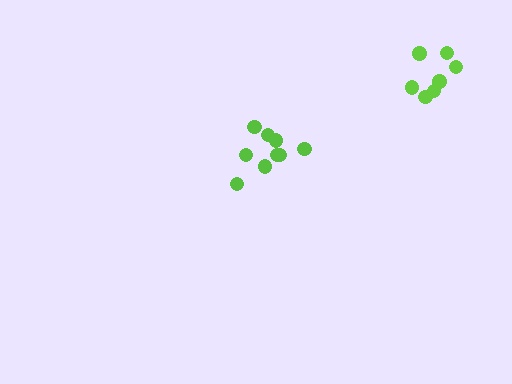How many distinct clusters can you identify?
There are 2 distinct clusters.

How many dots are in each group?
Group 1: 7 dots, Group 2: 9 dots (16 total).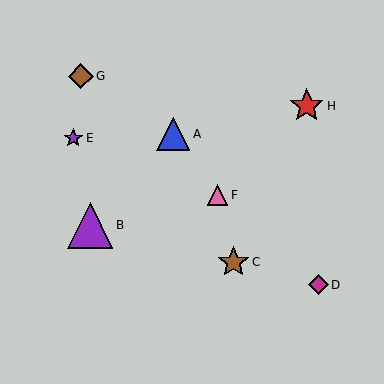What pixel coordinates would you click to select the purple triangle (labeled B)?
Click at (90, 225) to select the purple triangle B.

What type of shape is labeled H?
Shape H is a red star.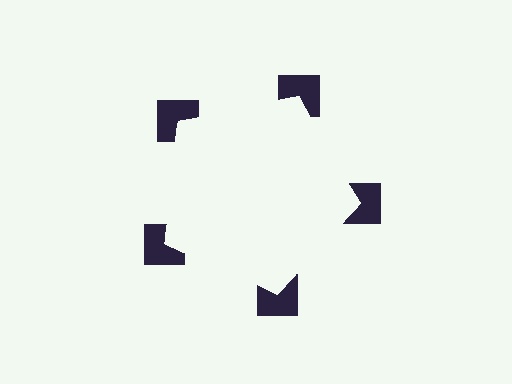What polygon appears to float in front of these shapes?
An illusory pentagon — its edges are inferred from the aligned wedge cuts in the notched squares, not physically drawn.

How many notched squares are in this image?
There are 5 — one at each vertex of the illusory pentagon.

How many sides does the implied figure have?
5 sides.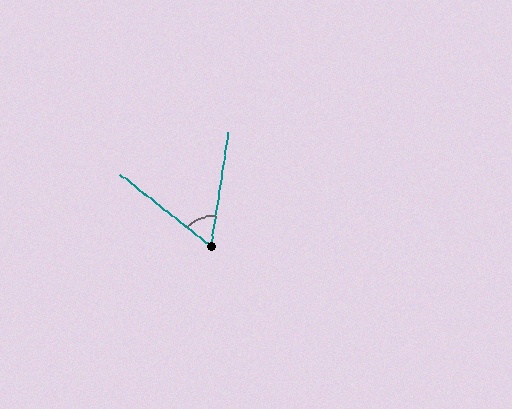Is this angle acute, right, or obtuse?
It is acute.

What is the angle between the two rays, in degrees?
Approximately 61 degrees.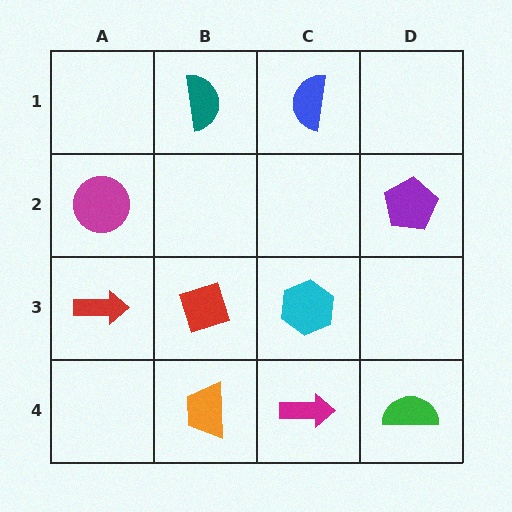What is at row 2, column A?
A magenta circle.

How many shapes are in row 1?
2 shapes.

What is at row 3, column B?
A red diamond.